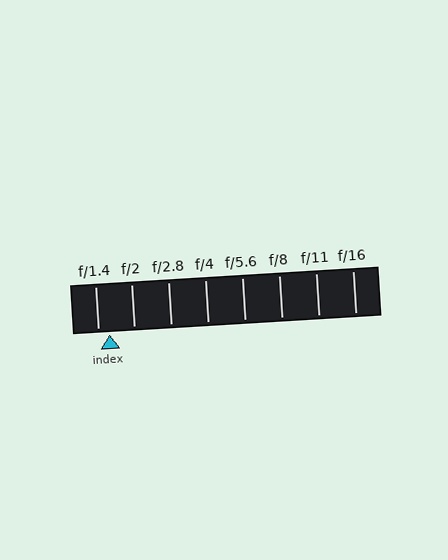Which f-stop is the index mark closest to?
The index mark is closest to f/1.4.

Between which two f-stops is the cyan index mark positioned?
The index mark is between f/1.4 and f/2.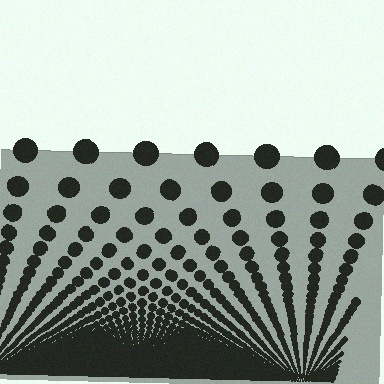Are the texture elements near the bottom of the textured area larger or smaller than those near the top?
Smaller. The gradient is inverted — elements near the bottom are smaller and denser.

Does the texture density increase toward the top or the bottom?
Density increases toward the bottom.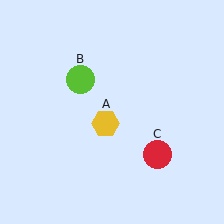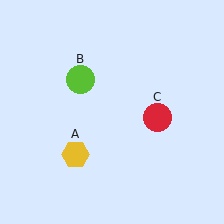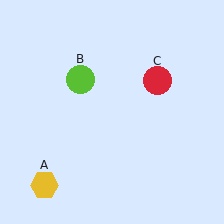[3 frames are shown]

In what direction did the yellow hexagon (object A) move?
The yellow hexagon (object A) moved down and to the left.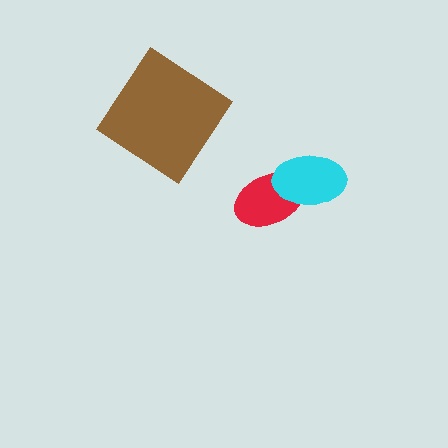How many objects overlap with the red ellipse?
1 object overlaps with the red ellipse.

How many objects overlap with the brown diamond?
0 objects overlap with the brown diamond.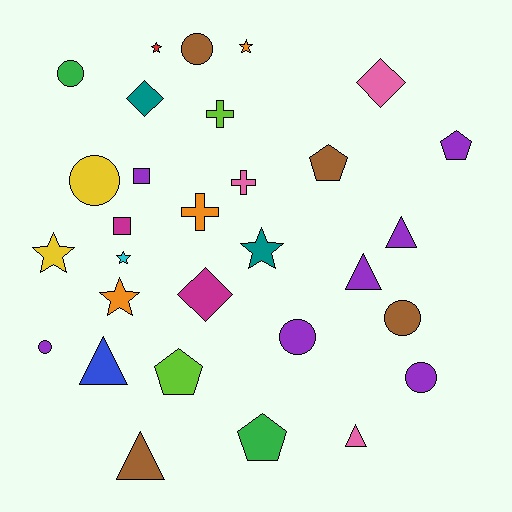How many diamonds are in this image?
There are 3 diamonds.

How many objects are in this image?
There are 30 objects.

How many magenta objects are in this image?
There are 2 magenta objects.